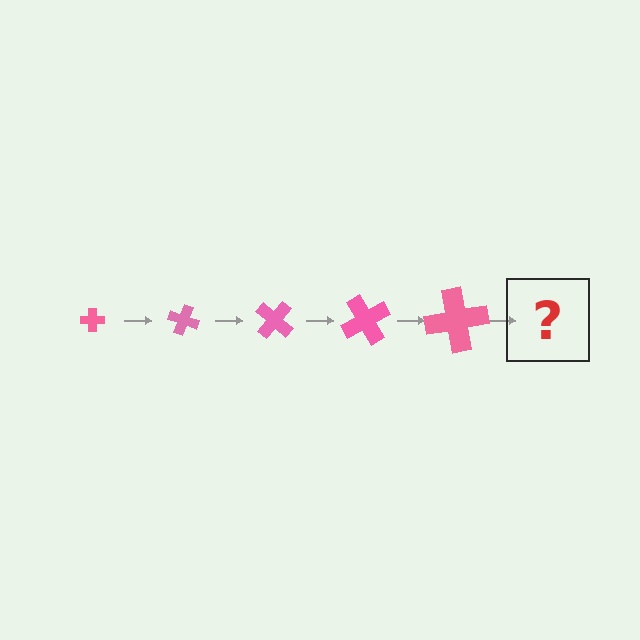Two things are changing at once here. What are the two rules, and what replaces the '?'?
The two rules are that the cross grows larger each step and it rotates 20 degrees each step. The '?' should be a cross, larger than the previous one and rotated 100 degrees from the start.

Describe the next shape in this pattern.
It should be a cross, larger than the previous one and rotated 100 degrees from the start.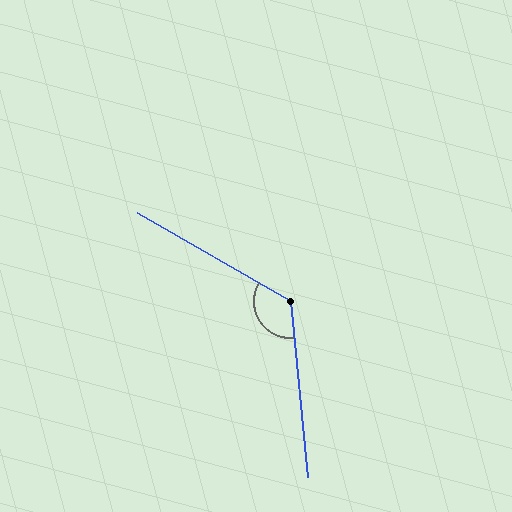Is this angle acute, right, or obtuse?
It is obtuse.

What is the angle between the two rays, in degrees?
Approximately 125 degrees.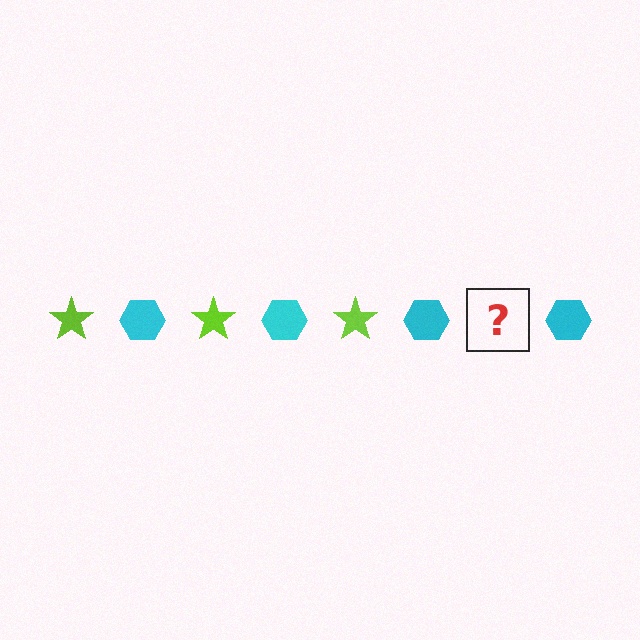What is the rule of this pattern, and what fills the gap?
The rule is that the pattern alternates between lime star and cyan hexagon. The gap should be filled with a lime star.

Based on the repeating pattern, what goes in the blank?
The blank should be a lime star.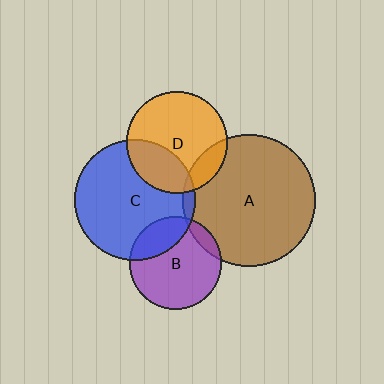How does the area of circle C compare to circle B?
Approximately 1.7 times.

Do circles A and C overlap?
Yes.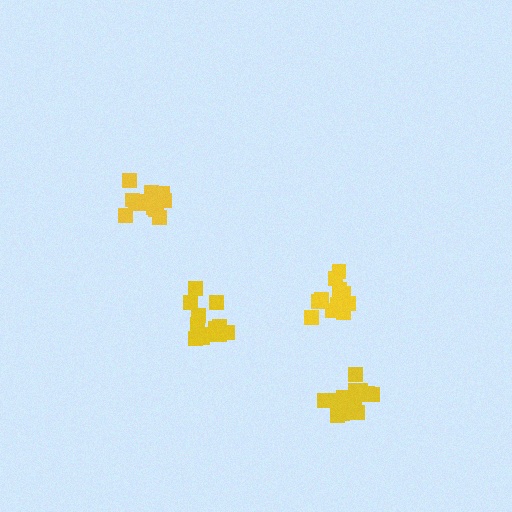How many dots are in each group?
Group 1: 13 dots, Group 2: 12 dots, Group 3: 12 dots, Group 4: 16 dots (53 total).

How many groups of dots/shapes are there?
There are 4 groups.